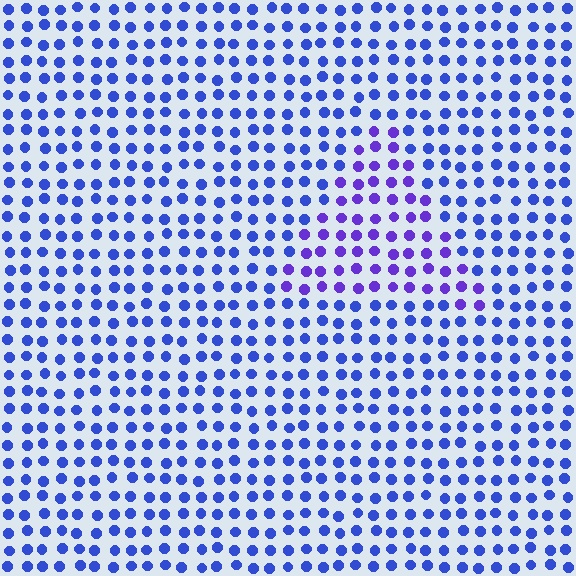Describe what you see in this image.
The image is filled with small blue elements in a uniform arrangement. A triangle-shaped region is visible where the elements are tinted to a slightly different hue, forming a subtle color boundary.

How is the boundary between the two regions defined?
The boundary is defined purely by a slight shift in hue (about 30 degrees). Spacing, size, and orientation are identical on both sides.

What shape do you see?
I see a triangle.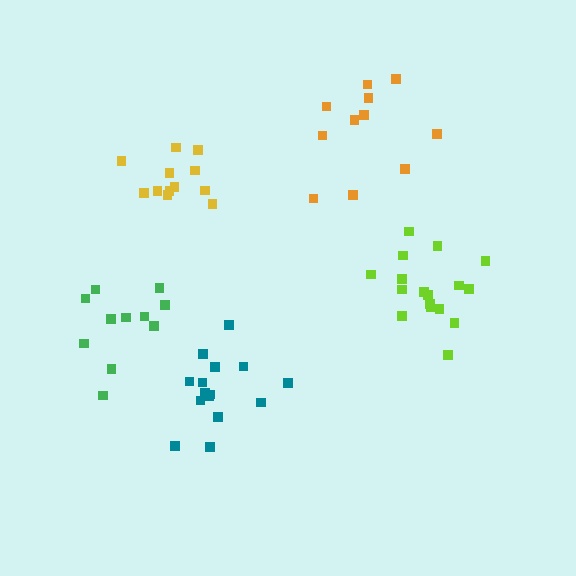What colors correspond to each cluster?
The clusters are colored: teal, yellow, lime, orange, green.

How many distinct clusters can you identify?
There are 5 distinct clusters.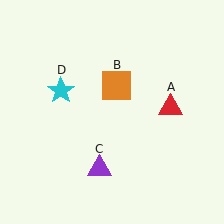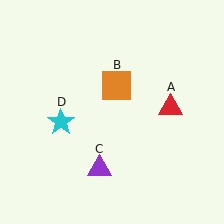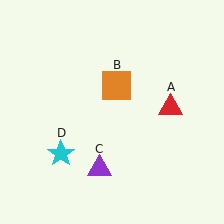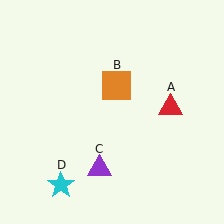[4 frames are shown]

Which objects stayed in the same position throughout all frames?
Red triangle (object A) and orange square (object B) and purple triangle (object C) remained stationary.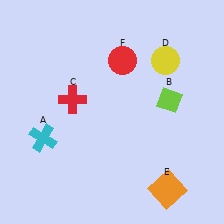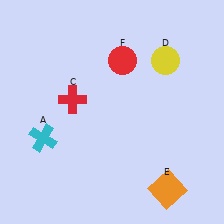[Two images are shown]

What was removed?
The lime diamond (B) was removed in Image 2.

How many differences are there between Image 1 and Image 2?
There is 1 difference between the two images.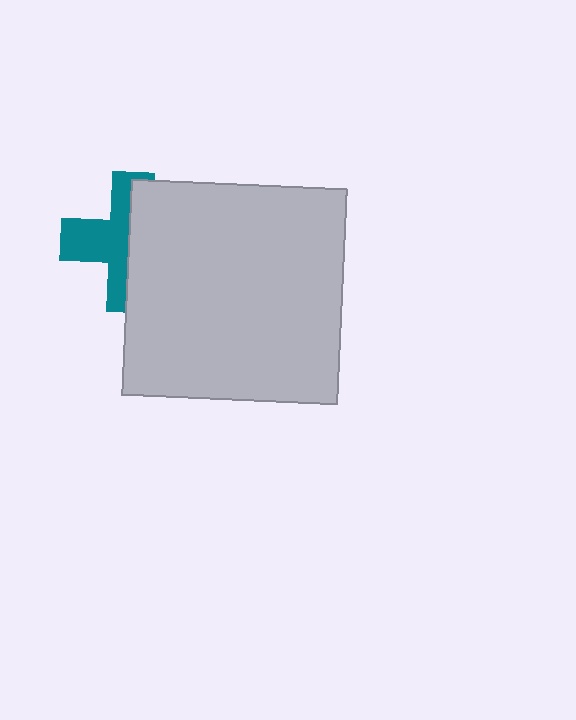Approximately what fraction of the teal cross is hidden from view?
Roughly 52% of the teal cross is hidden behind the light gray square.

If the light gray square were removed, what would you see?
You would see the complete teal cross.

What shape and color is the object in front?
The object in front is a light gray square.